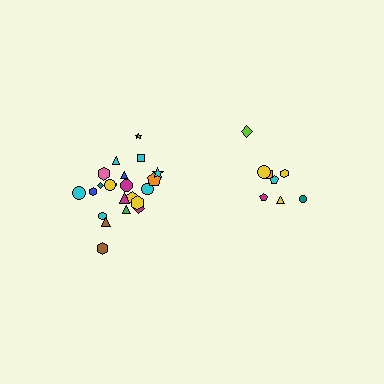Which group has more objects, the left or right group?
The left group.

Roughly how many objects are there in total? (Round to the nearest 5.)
Roughly 30 objects in total.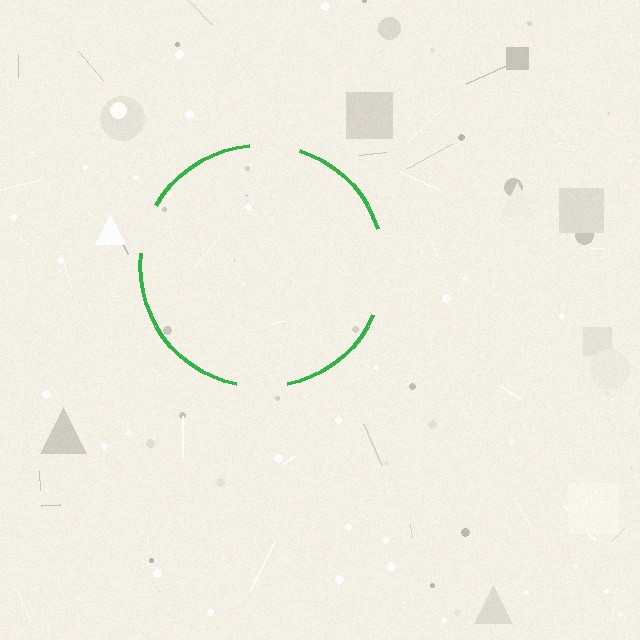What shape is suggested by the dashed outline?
The dashed outline suggests a circle.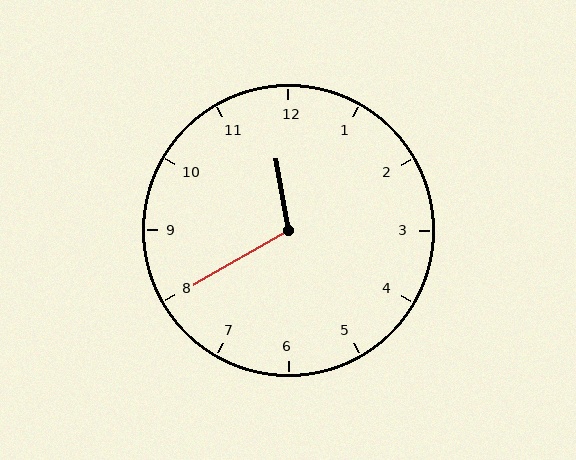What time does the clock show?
11:40.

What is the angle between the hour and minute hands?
Approximately 110 degrees.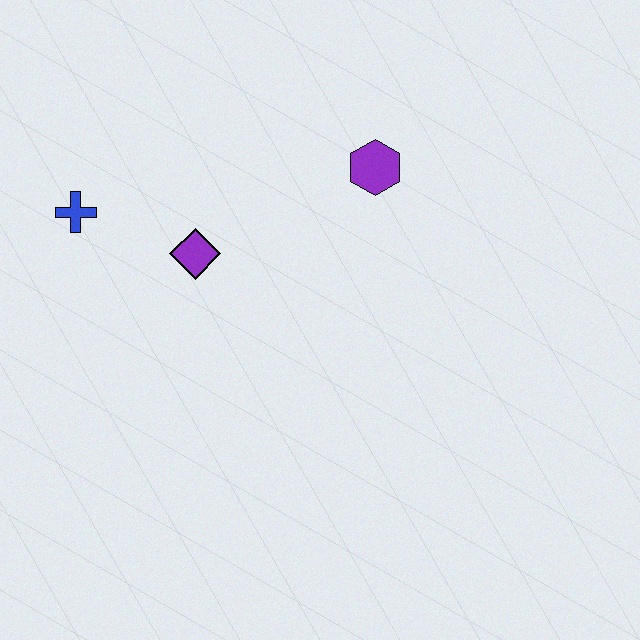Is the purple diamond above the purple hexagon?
No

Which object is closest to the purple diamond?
The blue cross is closest to the purple diamond.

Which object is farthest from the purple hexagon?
The blue cross is farthest from the purple hexagon.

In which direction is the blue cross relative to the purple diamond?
The blue cross is to the left of the purple diamond.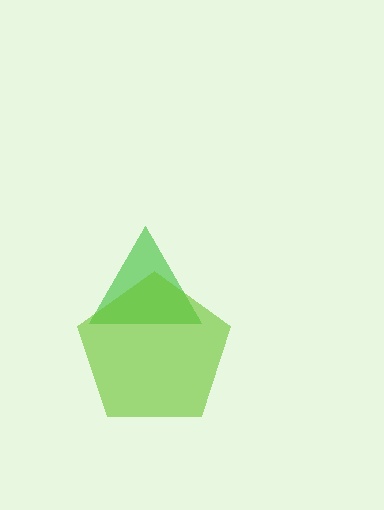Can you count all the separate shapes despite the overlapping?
Yes, there are 2 separate shapes.